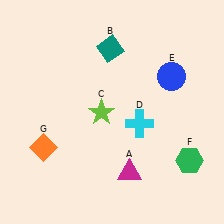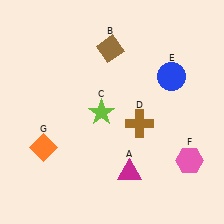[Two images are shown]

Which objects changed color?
B changed from teal to brown. D changed from cyan to brown. F changed from green to pink.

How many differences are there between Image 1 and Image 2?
There are 3 differences between the two images.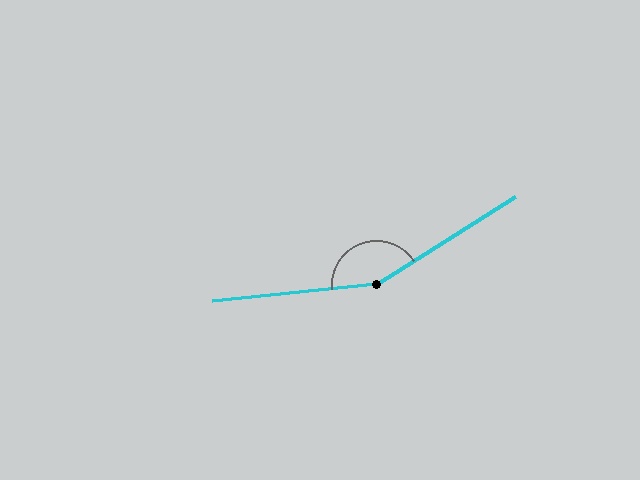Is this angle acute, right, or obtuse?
It is obtuse.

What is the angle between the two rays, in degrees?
Approximately 154 degrees.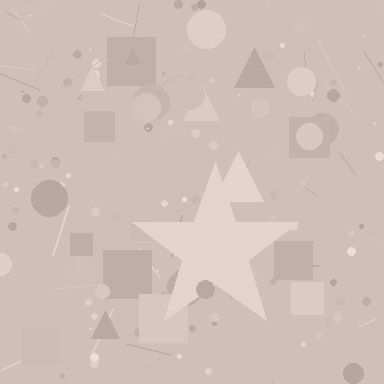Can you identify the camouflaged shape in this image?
The camouflaged shape is a star.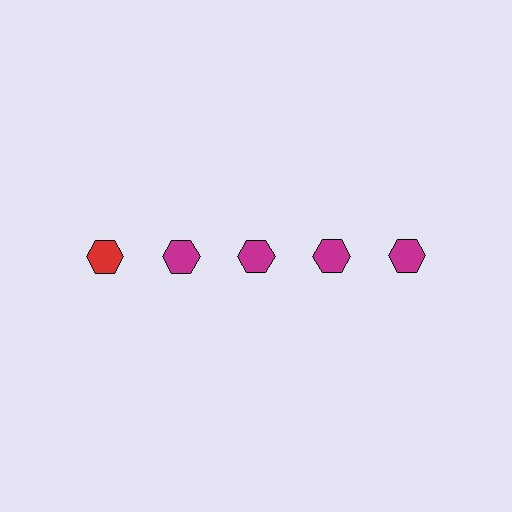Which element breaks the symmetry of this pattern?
The red hexagon in the top row, leftmost column breaks the symmetry. All other shapes are magenta hexagons.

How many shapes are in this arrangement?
There are 5 shapes arranged in a grid pattern.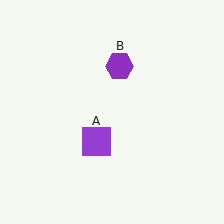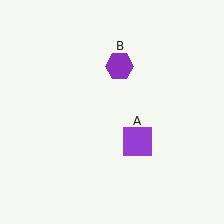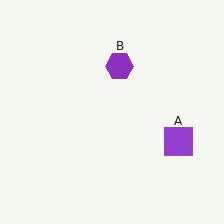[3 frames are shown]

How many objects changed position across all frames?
1 object changed position: purple square (object A).